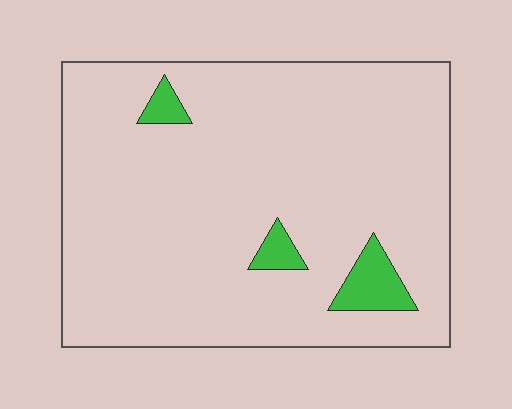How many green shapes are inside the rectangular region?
3.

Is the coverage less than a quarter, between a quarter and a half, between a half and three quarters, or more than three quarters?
Less than a quarter.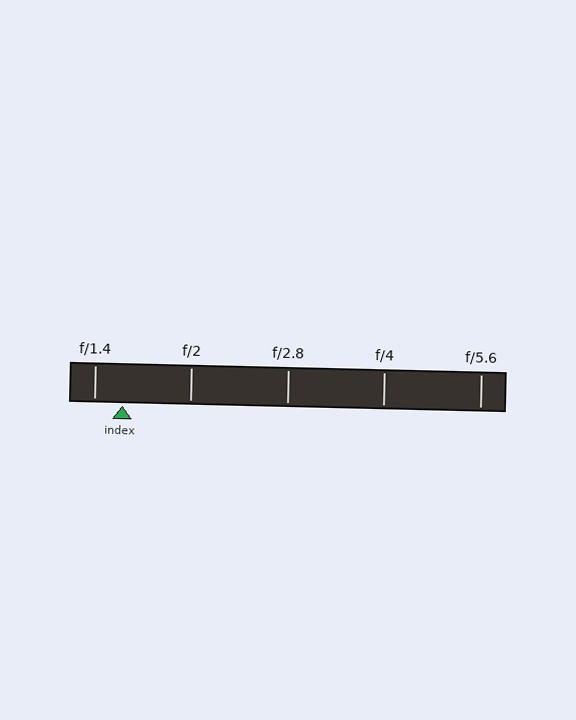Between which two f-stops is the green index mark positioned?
The index mark is between f/1.4 and f/2.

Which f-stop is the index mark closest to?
The index mark is closest to f/1.4.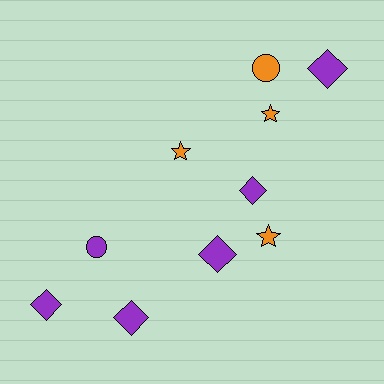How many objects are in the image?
There are 10 objects.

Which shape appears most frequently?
Diamond, with 5 objects.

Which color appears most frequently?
Purple, with 6 objects.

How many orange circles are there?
There is 1 orange circle.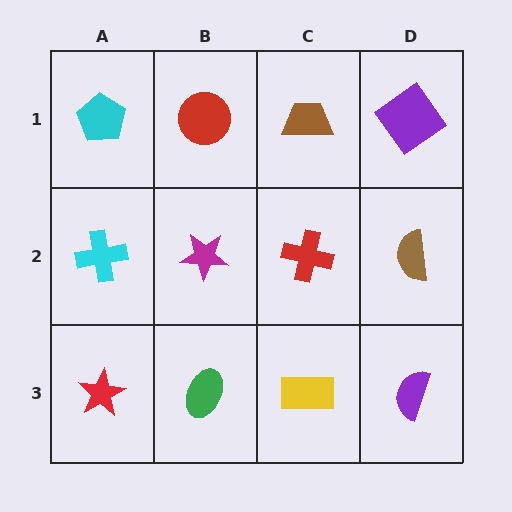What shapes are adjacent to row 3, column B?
A magenta star (row 2, column B), a red star (row 3, column A), a yellow rectangle (row 3, column C).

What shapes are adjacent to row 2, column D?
A purple diamond (row 1, column D), a purple semicircle (row 3, column D), a red cross (row 2, column C).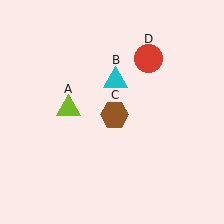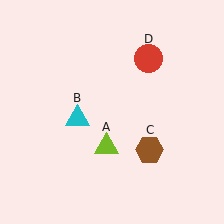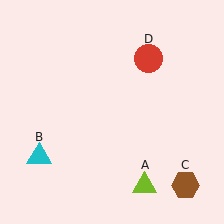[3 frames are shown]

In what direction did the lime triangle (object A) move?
The lime triangle (object A) moved down and to the right.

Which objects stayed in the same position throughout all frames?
Red circle (object D) remained stationary.